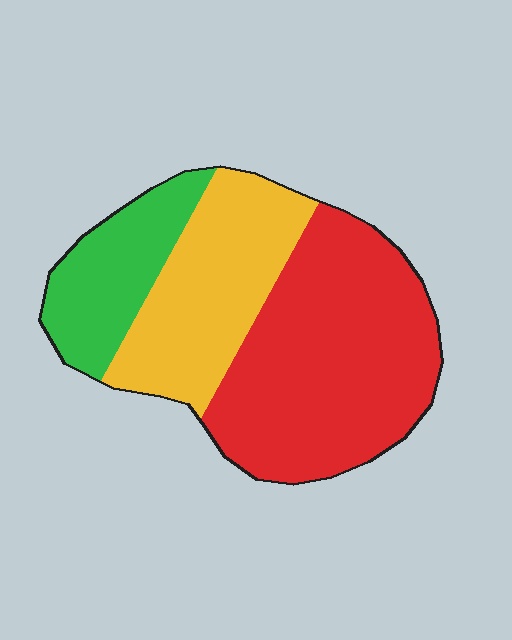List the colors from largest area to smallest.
From largest to smallest: red, yellow, green.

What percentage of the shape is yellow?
Yellow covers 30% of the shape.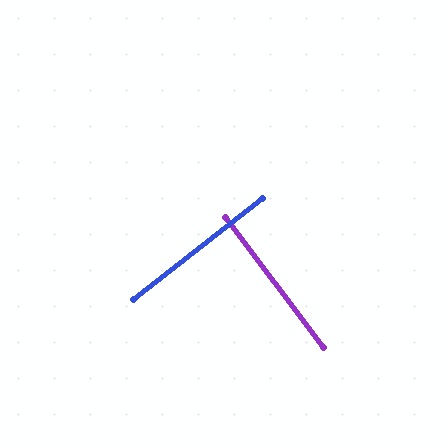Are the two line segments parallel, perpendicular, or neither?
Perpendicular — they meet at approximately 89°.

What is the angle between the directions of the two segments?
Approximately 89 degrees.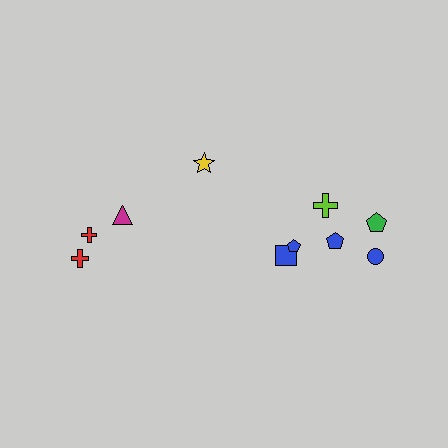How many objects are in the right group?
There are 6 objects.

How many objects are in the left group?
There are 4 objects.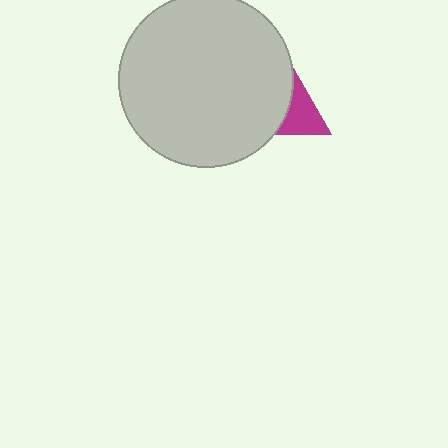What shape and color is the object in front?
The object in front is a light gray circle.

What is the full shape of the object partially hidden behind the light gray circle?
The partially hidden object is a magenta triangle.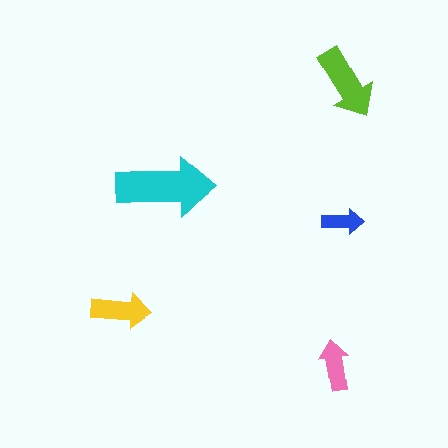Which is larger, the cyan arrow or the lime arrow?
The cyan one.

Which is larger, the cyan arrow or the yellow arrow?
The cyan one.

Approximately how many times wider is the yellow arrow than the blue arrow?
About 1.5 times wider.